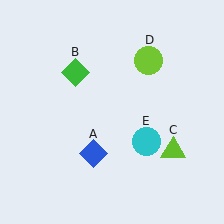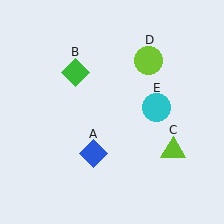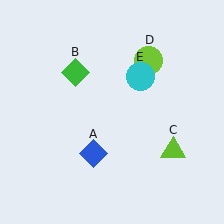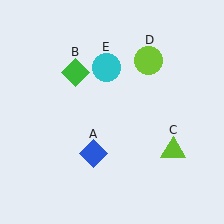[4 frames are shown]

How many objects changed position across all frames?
1 object changed position: cyan circle (object E).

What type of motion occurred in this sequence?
The cyan circle (object E) rotated counterclockwise around the center of the scene.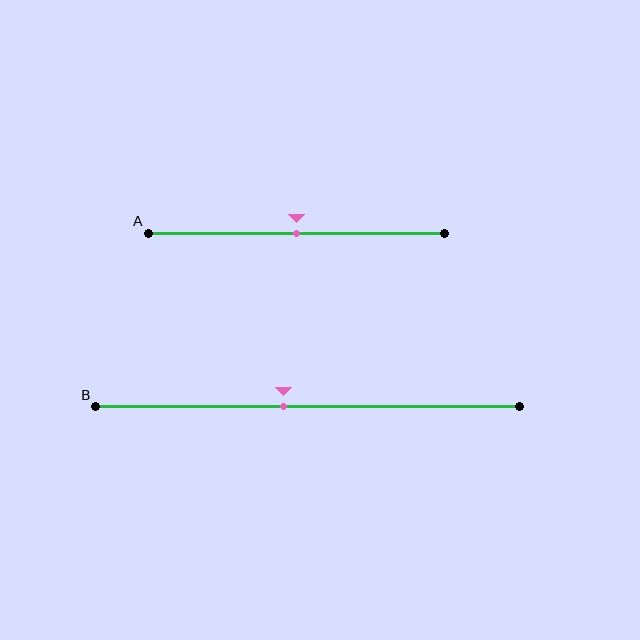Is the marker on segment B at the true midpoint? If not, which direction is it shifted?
No, the marker on segment B is shifted to the left by about 6% of the segment length.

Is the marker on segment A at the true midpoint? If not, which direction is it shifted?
Yes, the marker on segment A is at the true midpoint.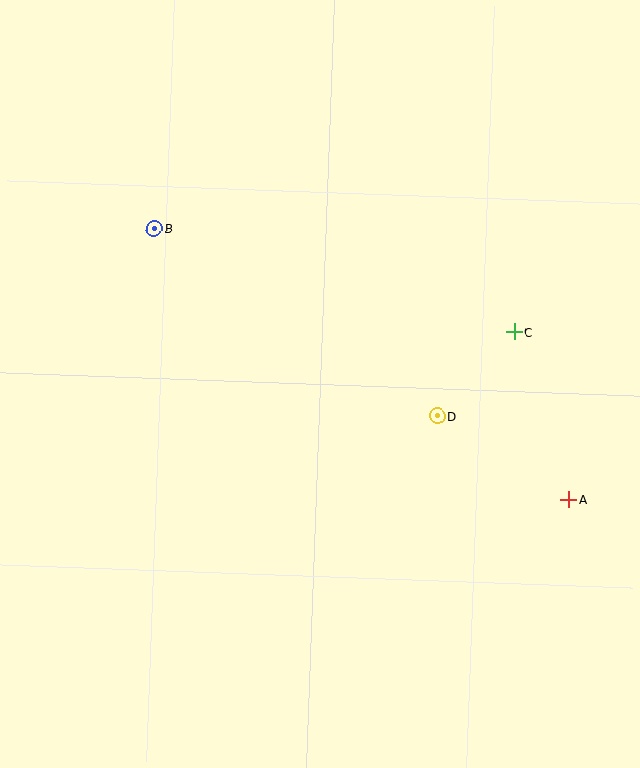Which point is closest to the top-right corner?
Point C is closest to the top-right corner.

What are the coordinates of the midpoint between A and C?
The midpoint between A and C is at (541, 416).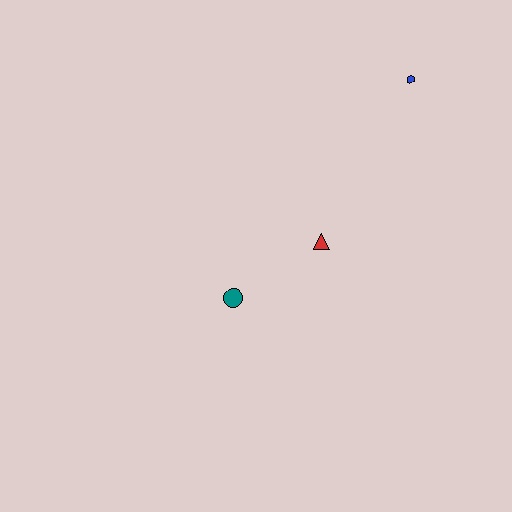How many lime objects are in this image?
There are no lime objects.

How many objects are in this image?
There are 3 objects.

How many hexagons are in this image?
There is 1 hexagon.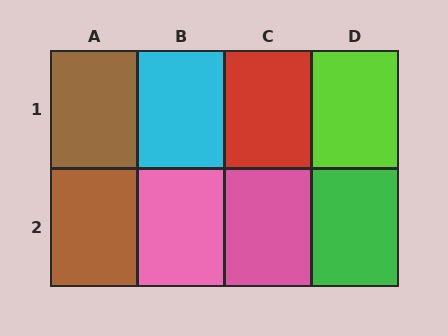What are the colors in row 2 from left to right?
Brown, pink, pink, green.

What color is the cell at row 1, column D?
Lime.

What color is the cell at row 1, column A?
Brown.